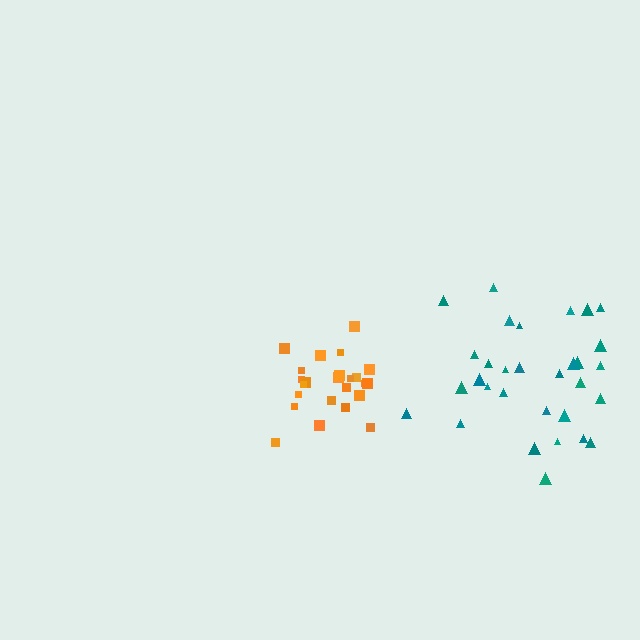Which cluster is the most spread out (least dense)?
Teal.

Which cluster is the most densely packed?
Orange.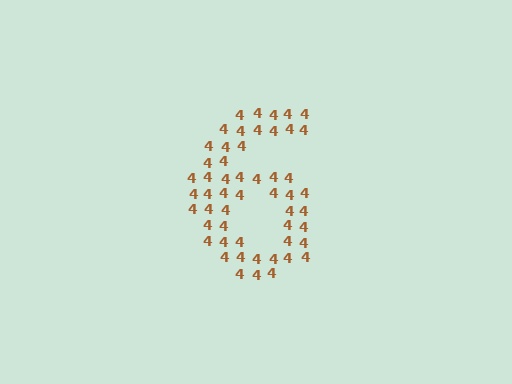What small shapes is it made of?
It is made of small digit 4's.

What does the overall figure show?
The overall figure shows the digit 6.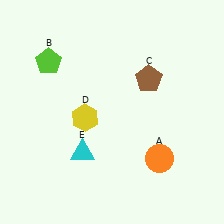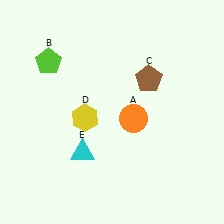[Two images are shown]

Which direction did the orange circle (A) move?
The orange circle (A) moved up.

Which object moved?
The orange circle (A) moved up.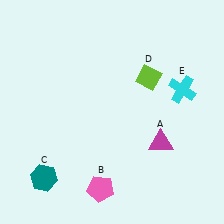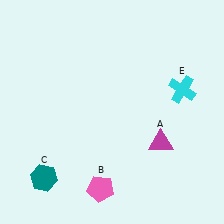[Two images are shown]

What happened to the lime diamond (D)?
The lime diamond (D) was removed in Image 2. It was in the top-right area of Image 1.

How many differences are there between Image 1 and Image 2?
There is 1 difference between the two images.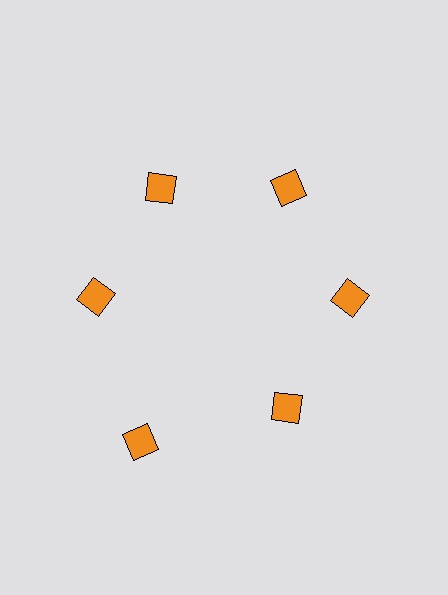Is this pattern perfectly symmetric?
No. The 6 orange diamonds are arranged in a ring, but one element near the 7 o'clock position is pushed outward from the center, breaking the 6-fold rotational symmetry.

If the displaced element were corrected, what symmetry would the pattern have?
It would have 6-fold rotational symmetry — the pattern would map onto itself every 60 degrees.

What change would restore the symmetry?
The symmetry would be restored by moving it inward, back onto the ring so that all 6 diamonds sit at equal angles and equal distance from the center.